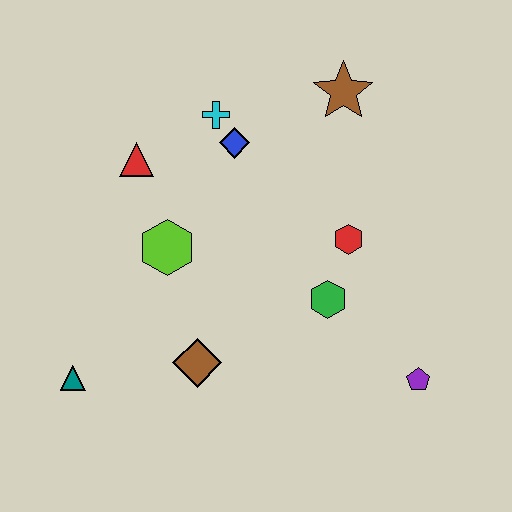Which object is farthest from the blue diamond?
The purple pentagon is farthest from the blue diamond.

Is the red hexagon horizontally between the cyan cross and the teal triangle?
No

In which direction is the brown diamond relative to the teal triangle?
The brown diamond is to the right of the teal triangle.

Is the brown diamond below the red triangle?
Yes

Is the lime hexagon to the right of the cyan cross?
No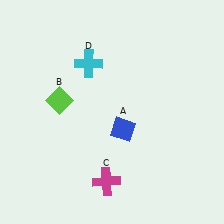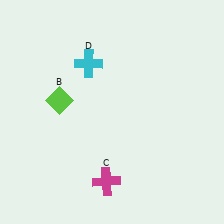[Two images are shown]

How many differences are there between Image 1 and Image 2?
There is 1 difference between the two images.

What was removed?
The blue diamond (A) was removed in Image 2.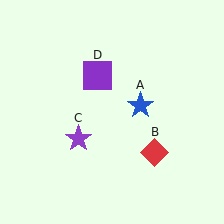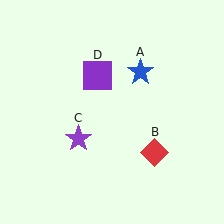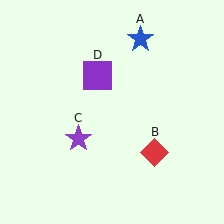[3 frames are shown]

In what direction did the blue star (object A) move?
The blue star (object A) moved up.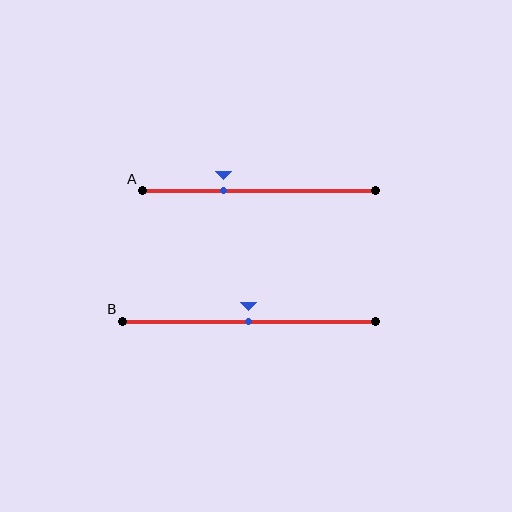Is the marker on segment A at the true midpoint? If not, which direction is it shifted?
No, the marker on segment A is shifted to the left by about 15% of the segment length.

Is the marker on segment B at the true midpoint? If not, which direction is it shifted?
Yes, the marker on segment B is at the true midpoint.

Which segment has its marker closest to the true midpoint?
Segment B has its marker closest to the true midpoint.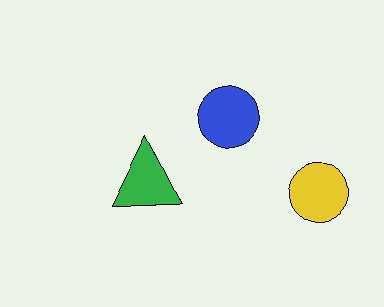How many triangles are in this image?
There is 1 triangle.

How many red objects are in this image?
There are no red objects.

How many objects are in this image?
There are 3 objects.